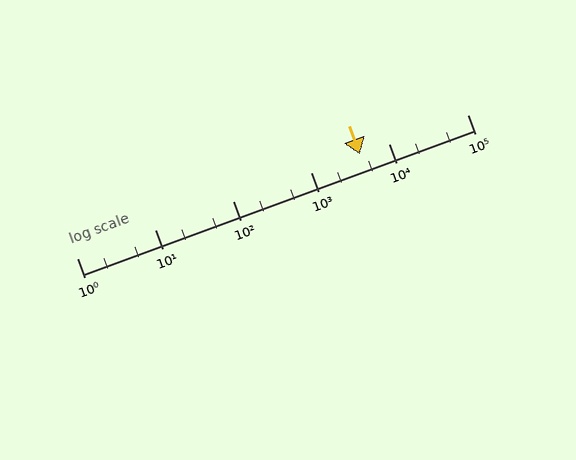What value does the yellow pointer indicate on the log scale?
The pointer indicates approximately 4200.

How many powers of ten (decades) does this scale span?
The scale spans 5 decades, from 1 to 100000.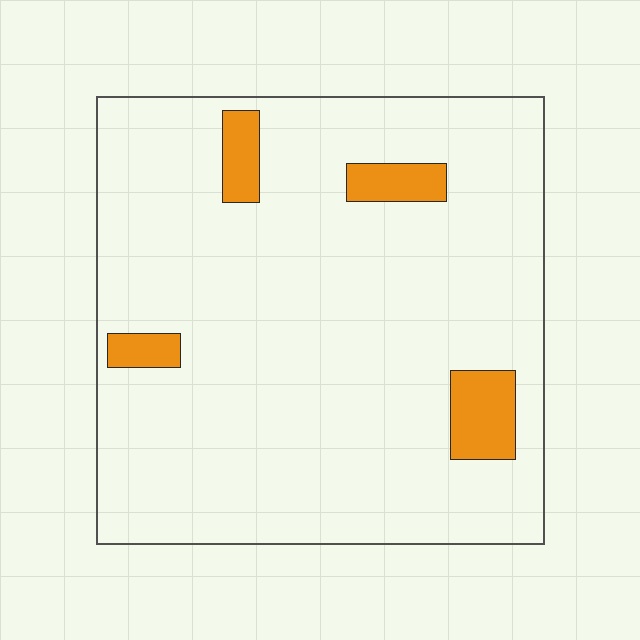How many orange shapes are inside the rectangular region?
4.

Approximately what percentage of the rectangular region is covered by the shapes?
Approximately 10%.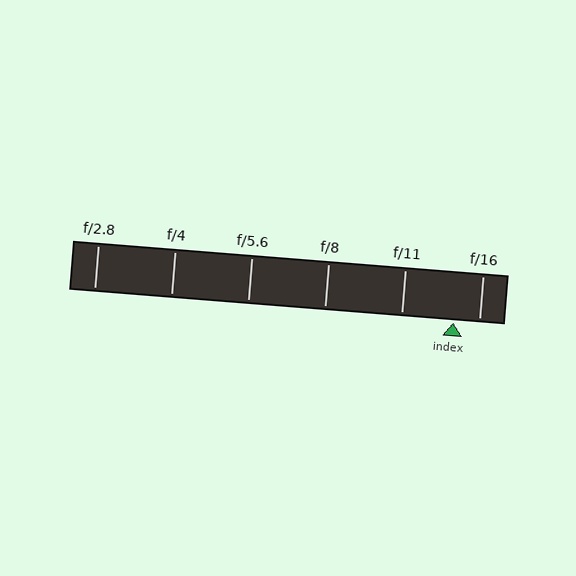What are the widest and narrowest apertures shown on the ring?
The widest aperture shown is f/2.8 and the narrowest is f/16.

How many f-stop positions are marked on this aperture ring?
There are 6 f-stop positions marked.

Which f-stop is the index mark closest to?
The index mark is closest to f/16.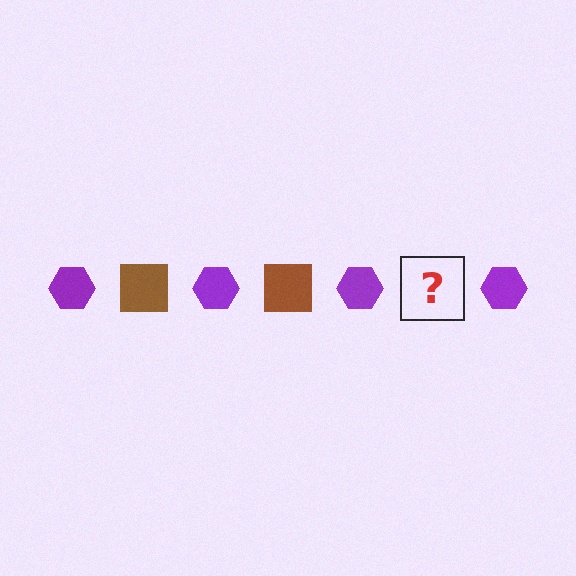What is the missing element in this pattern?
The missing element is a brown square.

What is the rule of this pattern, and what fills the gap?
The rule is that the pattern alternates between purple hexagon and brown square. The gap should be filled with a brown square.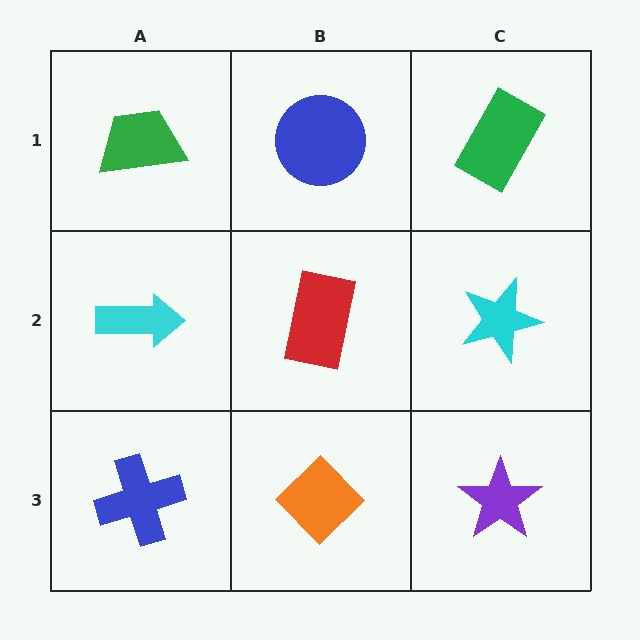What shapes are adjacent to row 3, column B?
A red rectangle (row 2, column B), a blue cross (row 3, column A), a purple star (row 3, column C).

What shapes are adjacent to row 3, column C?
A cyan star (row 2, column C), an orange diamond (row 3, column B).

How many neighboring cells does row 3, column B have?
3.